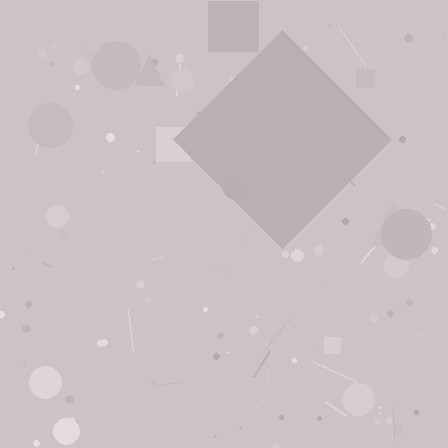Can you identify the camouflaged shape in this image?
The camouflaged shape is a diamond.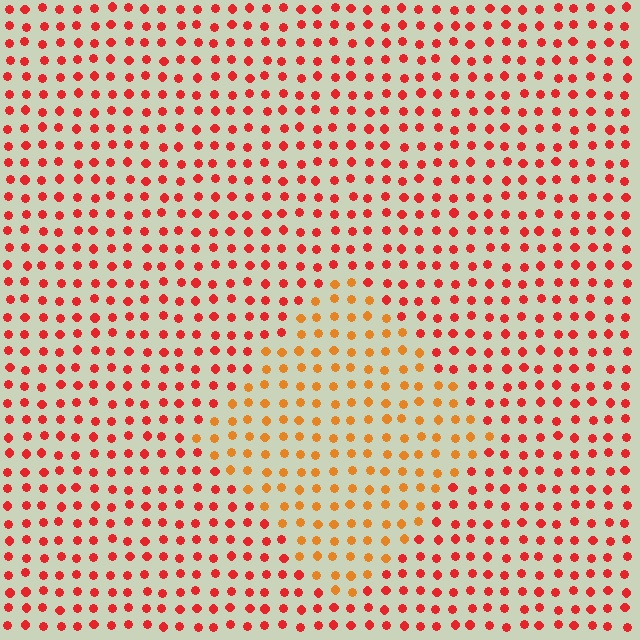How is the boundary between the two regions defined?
The boundary is defined purely by a slight shift in hue (about 32 degrees). Spacing, size, and orientation are identical on both sides.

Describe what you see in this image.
The image is filled with small red elements in a uniform arrangement. A diamond-shaped region is visible where the elements are tinted to a slightly different hue, forming a subtle color boundary.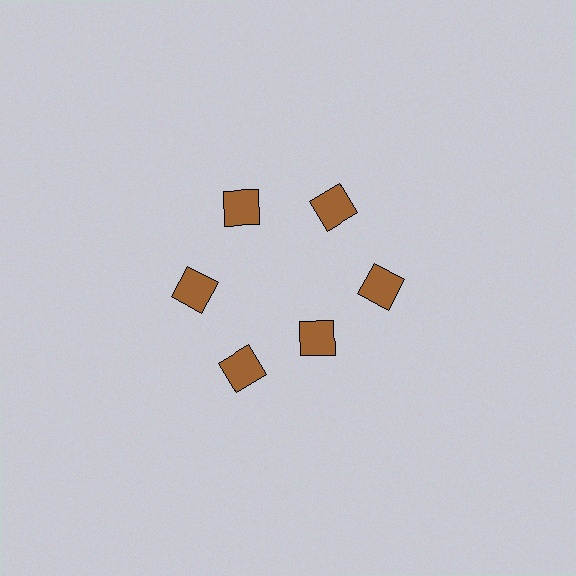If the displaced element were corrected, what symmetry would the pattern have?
It would have 6-fold rotational symmetry — the pattern would map onto itself every 60 degrees.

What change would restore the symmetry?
The symmetry would be restored by moving it outward, back onto the ring so that all 6 diamonds sit at equal angles and equal distance from the center.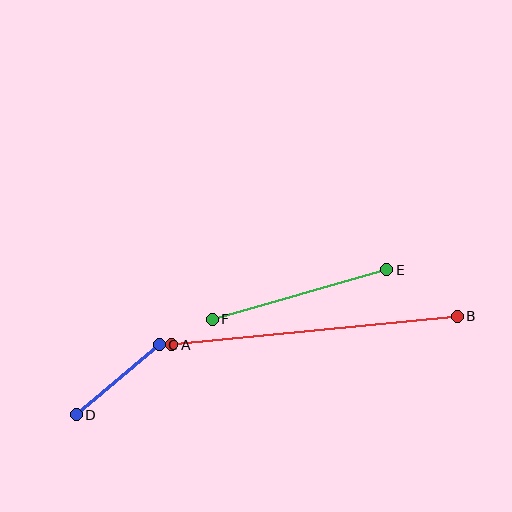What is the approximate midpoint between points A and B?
The midpoint is at approximately (315, 331) pixels.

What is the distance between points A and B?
The distance is approximately 287 pixels.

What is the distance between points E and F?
The distance is approximately 181 pixels.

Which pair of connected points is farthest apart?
Points A and B are farthest apart.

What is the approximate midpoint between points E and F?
The midpoint is at approximately (299, 295) pixels.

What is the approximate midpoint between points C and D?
The midpoint is at approximately (118, 380) pixels.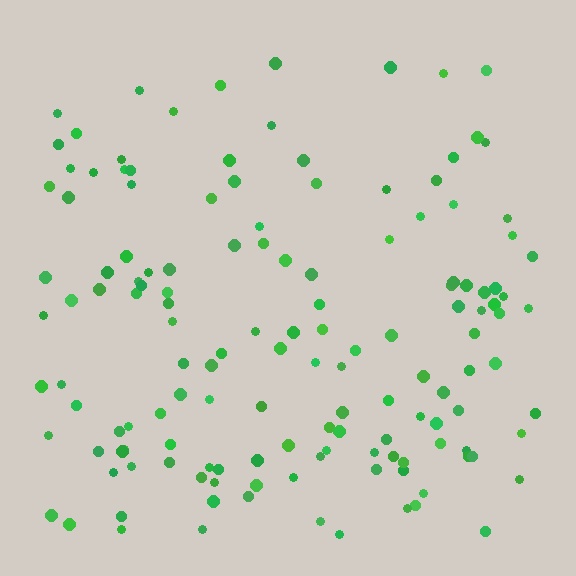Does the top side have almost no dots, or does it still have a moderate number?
Still a moderate number, just noticeably fewer than the bottom.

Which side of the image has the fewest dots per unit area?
The top.